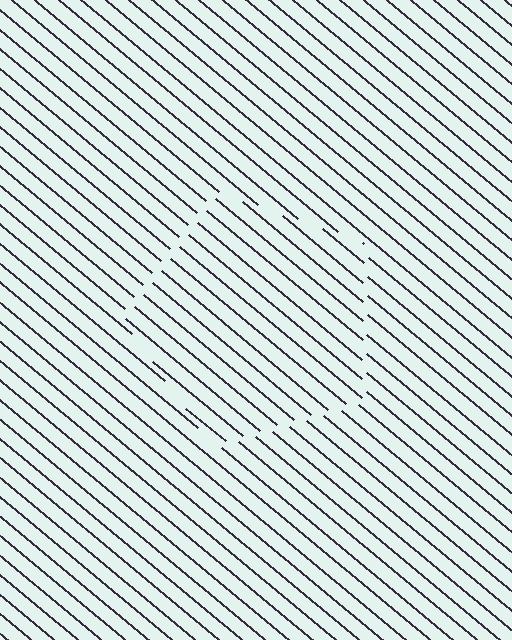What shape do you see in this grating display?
An illusory pentagon. The interior of the shape contains the same grating, shifted by half a period — the contour is defined by the phase discontinuity where line-ends from the inner and outer gratings abut.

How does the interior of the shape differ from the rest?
The interior of the shape contains the same grating, shifted by half a period — the contour is defined by the phase discontinuity where line-ends from the inner and outer gratings abut.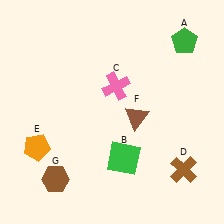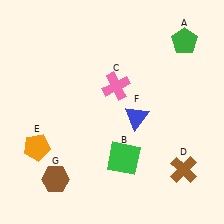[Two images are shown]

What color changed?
The triangle (F) changed from brown in Image 1 to blue in Image 2.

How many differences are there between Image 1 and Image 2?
There is 1 difference between the two images.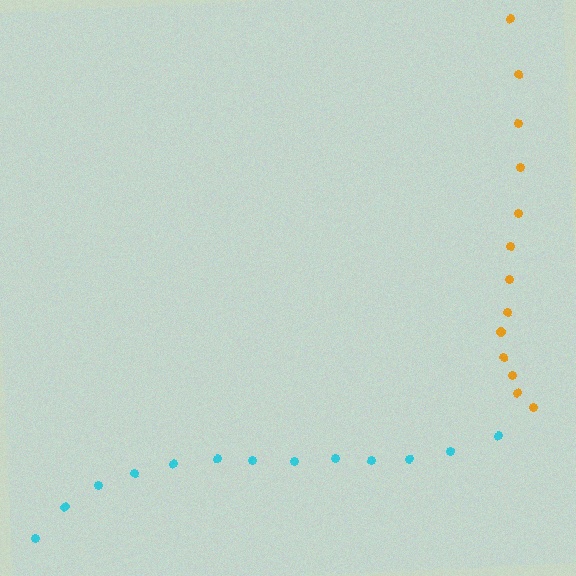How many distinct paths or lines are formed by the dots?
There are 2 distinct paths.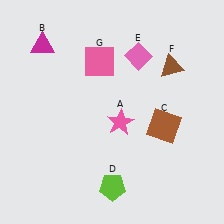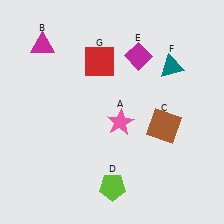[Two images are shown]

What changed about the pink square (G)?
In Image 1, G is pink. In Image 2, it changed to red.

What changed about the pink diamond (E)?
In Image 1, E is pink. In Image 2, it changed to magenta.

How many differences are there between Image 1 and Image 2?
There are 3 differences between the two images.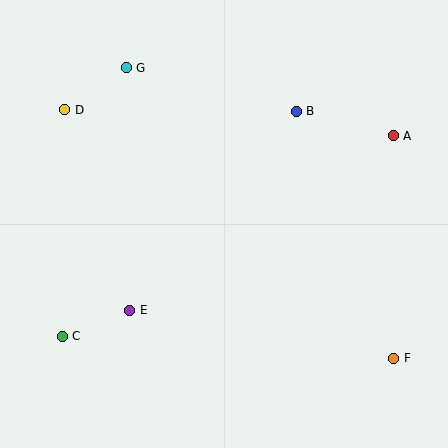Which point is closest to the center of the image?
Point E at (130, 310) is closest to the center.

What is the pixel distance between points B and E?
The distance between B and E is 260 pixels.